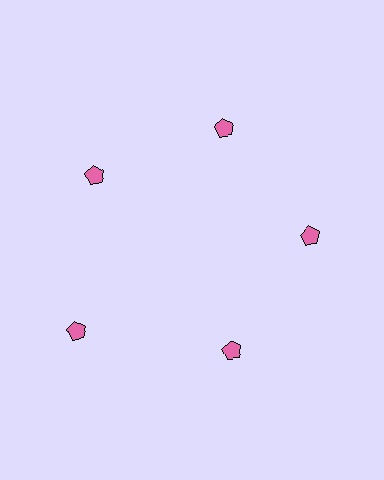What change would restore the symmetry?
The symmetry would be restored by moving it inward, back onto the ring so that all 5 pentagons sit at equal angles and equal distance from the center.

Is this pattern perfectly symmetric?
No. The 5 pink pentagons are arranged in a ring, but one element near the 8 o'clock position is pushed outward from the center, breaking the 5-fold rotational symmetry.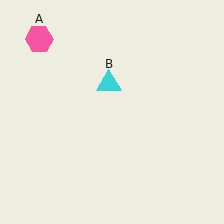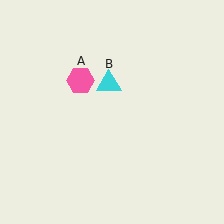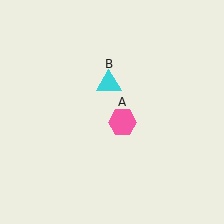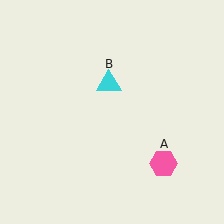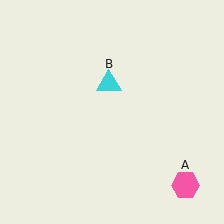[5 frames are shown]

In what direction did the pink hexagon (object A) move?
The pink hexagon (object A) moved down and to the right.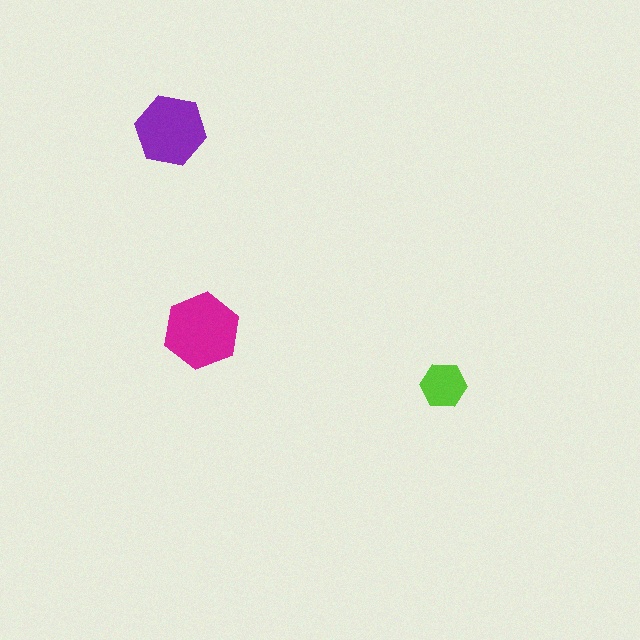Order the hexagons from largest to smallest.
the magenta one, the purple one, the lime one.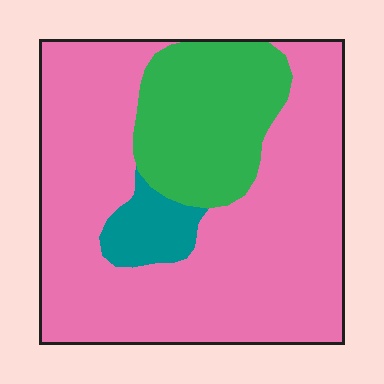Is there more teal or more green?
Green.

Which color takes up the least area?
Teal, at roughly 5%.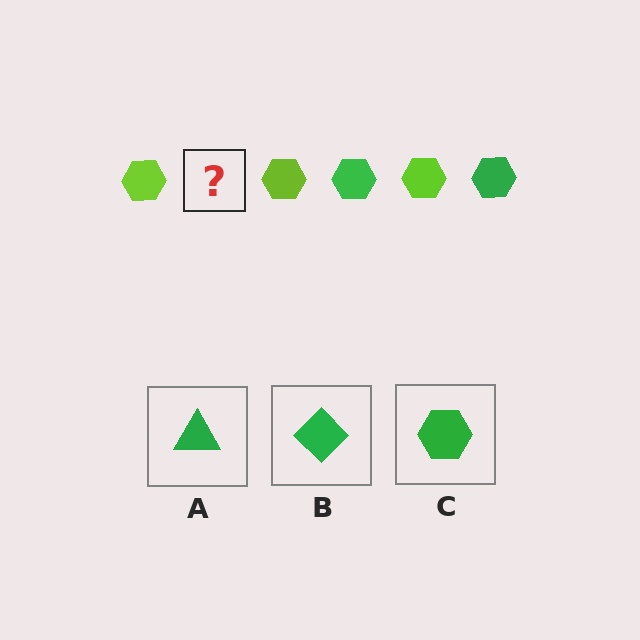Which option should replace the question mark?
Option C.